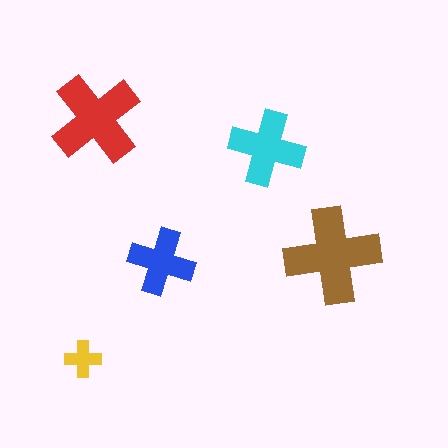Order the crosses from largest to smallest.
the brown one, the red one, the cyan one, the blue one, the yellow one.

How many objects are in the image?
There are 5 objects in the image.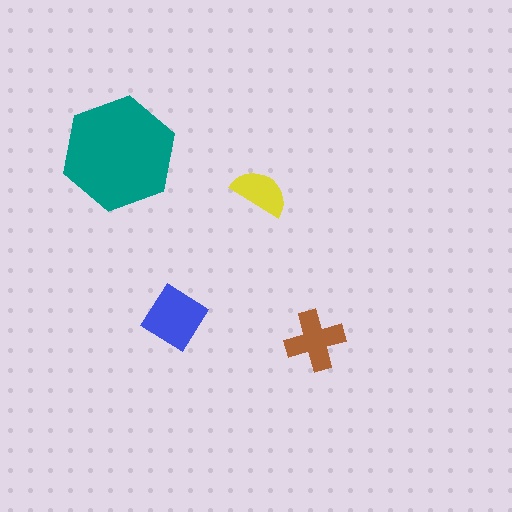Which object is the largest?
The teal hexagon.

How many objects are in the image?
There are 4 objects in the image.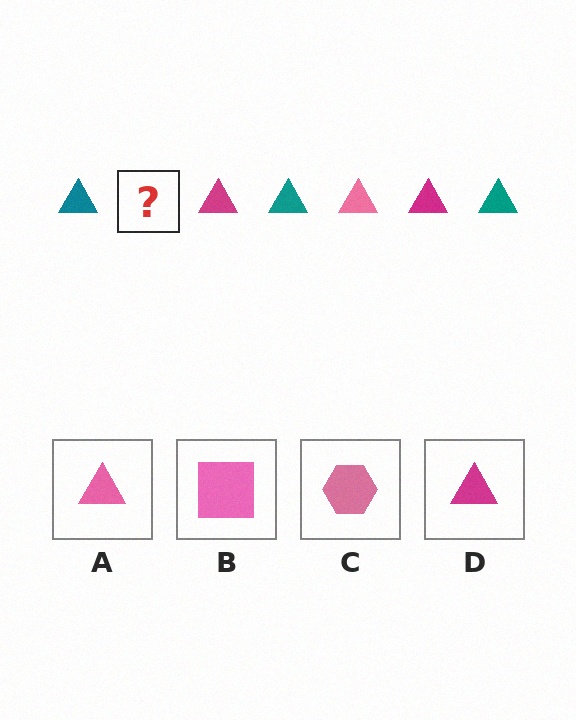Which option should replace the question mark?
Option A.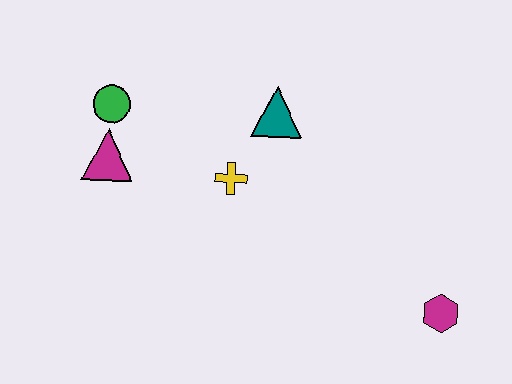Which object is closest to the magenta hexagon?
The yellow cross is closest to the magenta hexagon.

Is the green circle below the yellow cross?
No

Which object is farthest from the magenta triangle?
The magenta hexagon is farthest from the magenta triangle.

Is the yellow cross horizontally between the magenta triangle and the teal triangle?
Yes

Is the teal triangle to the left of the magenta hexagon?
Yes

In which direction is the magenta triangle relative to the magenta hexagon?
The magenta triangle is to the left of the magenta hexagon.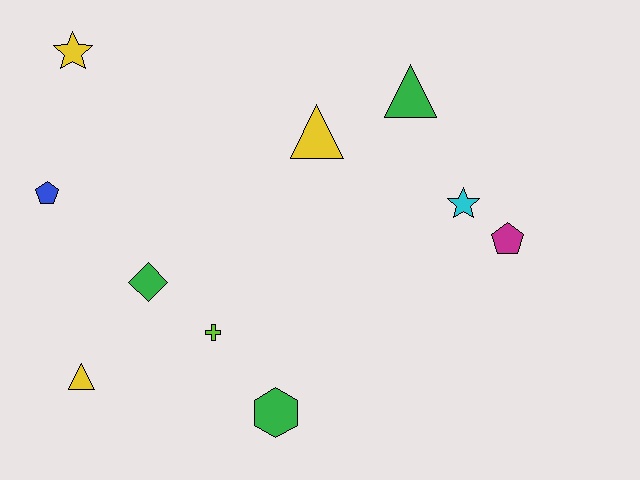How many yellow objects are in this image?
There are 3 yellow objects.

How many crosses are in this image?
There is 1 cross.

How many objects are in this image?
There are 10 objects.